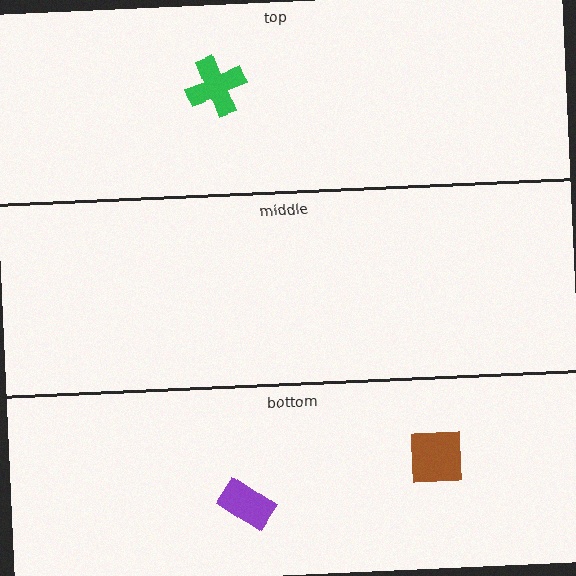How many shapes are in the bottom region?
2.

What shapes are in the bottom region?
The brown square, the purple rectangle.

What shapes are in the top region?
The green cross.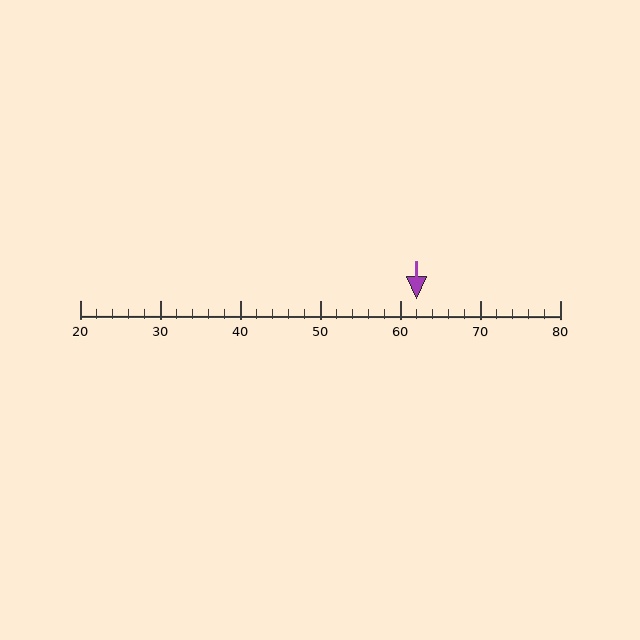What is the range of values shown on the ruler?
The ruler shows values from 20 to 80.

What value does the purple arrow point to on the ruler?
The purple arrow points to approximately 62.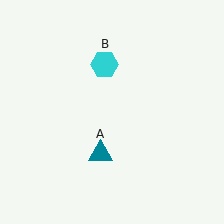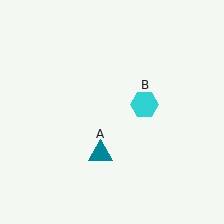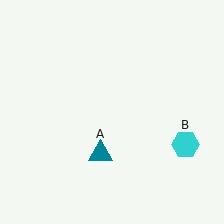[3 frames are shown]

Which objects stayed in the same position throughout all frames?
Teal triangle (object A) remained stationary.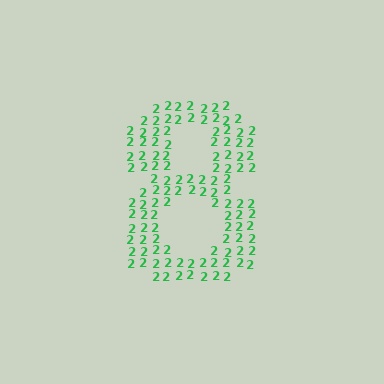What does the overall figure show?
The overall figure shows the digit 8.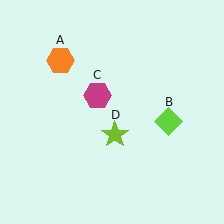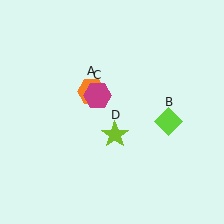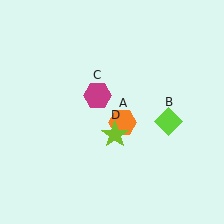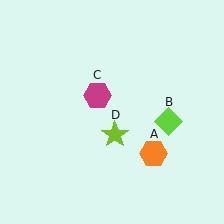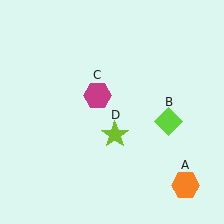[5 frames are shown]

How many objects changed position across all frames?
1 object changed position: orange hexagon (object A).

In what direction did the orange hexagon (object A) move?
The orange hexagon (object A) moved down and to the right.